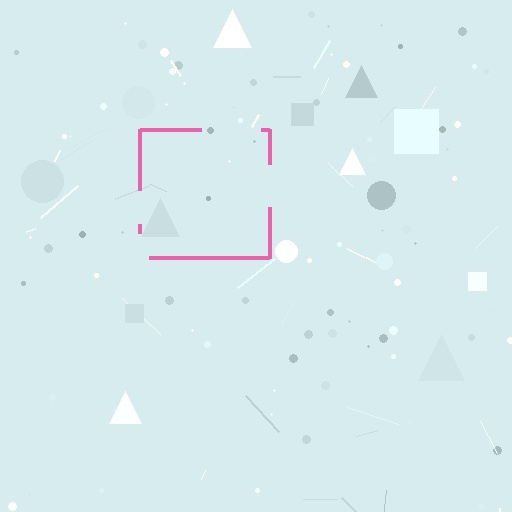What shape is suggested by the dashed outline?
The dashed outline suggests a square.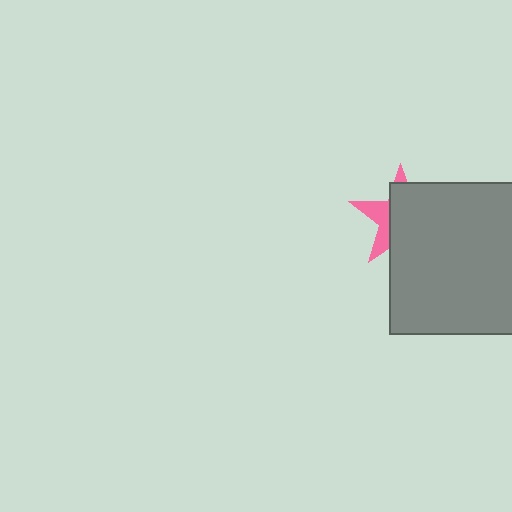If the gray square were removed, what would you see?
You would see the complete pink star.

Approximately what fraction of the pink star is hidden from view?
Roughly 67% of the pink star is hidden behind the gray square.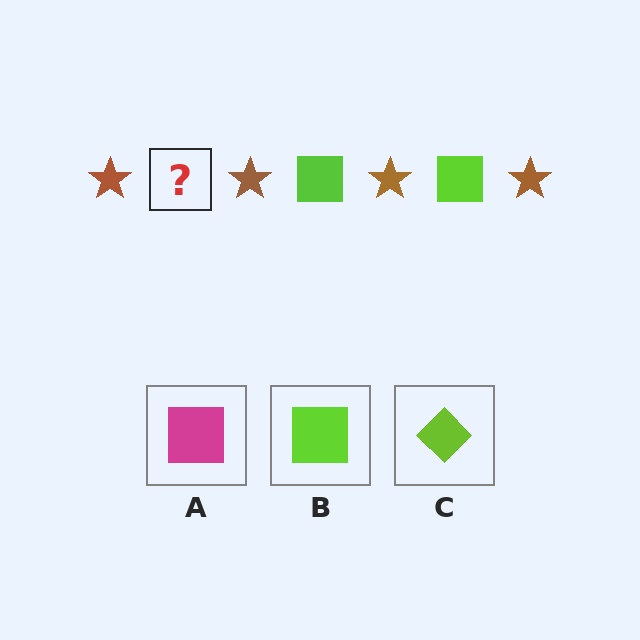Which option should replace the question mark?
Option B.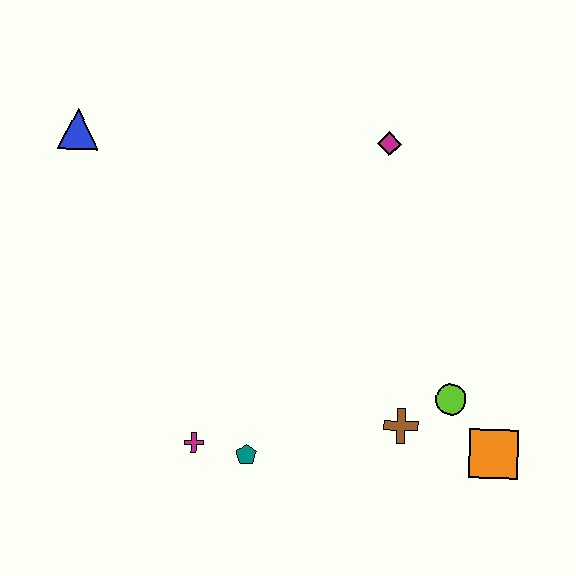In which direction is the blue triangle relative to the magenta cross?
The blue triangle is above the magenta cross.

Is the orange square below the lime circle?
Yes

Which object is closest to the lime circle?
The brown cross is closest to the lime circle.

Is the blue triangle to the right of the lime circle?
No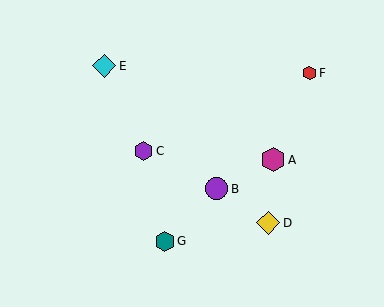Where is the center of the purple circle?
The center of the purple circle is at (216, 189).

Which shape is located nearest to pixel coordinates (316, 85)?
The red hexagon (labeled F) at (309, 73) is nearest to that location.